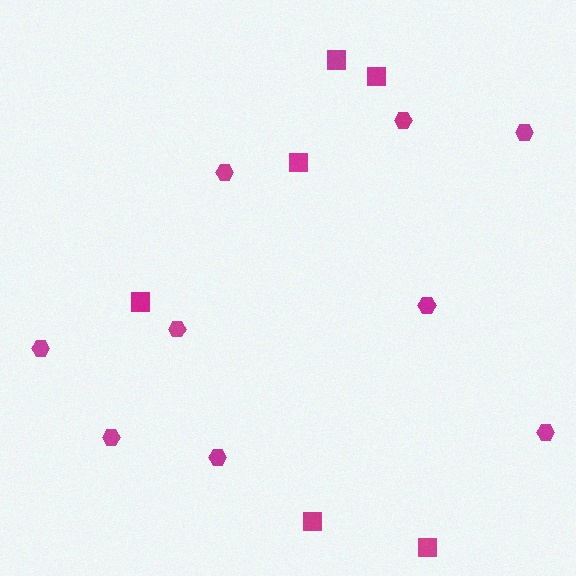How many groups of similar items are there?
There are 2 groups: one group of squares (6) and one group of hexagons (9).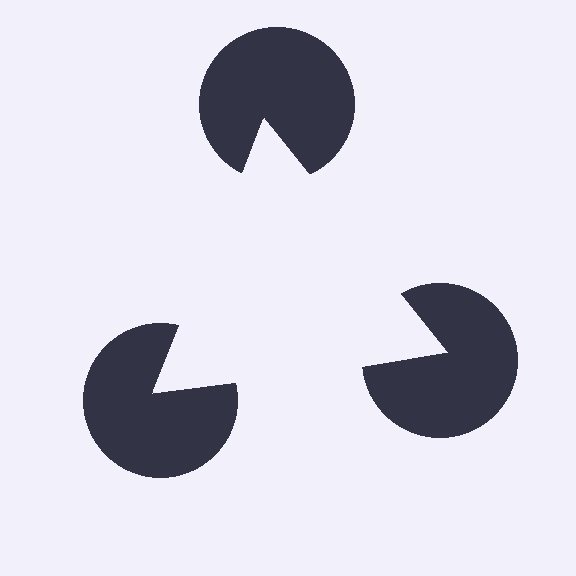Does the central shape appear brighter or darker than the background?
It typically appears slightly brighter than the background, even though no actual brightness change is drawn.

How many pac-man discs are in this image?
There are 3 — one at each vertex of the illusory triangle.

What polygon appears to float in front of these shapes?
An illusory triangle — its edges are inferred from the aligned wedge cuts in the pac-man discs, not physically drawn.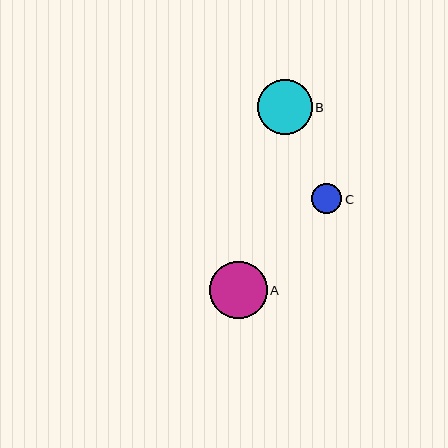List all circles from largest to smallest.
From largest to smallest: A, B, C.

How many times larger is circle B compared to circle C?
Circle B is approximately 1.8 times the size of circle C.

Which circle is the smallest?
Circle C is the smallest with a size of approximately 30 pixels.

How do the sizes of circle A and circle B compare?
Circle A and circle B are approximately the same size.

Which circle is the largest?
Circle A is the largest with a size of approximately 58 pixels.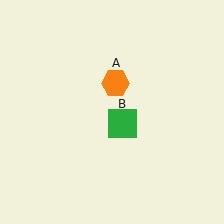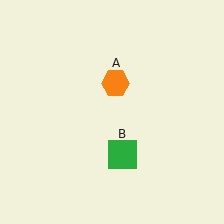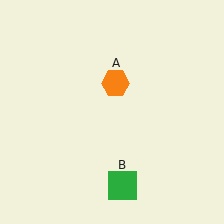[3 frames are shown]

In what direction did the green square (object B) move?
The green square (object B) moved down.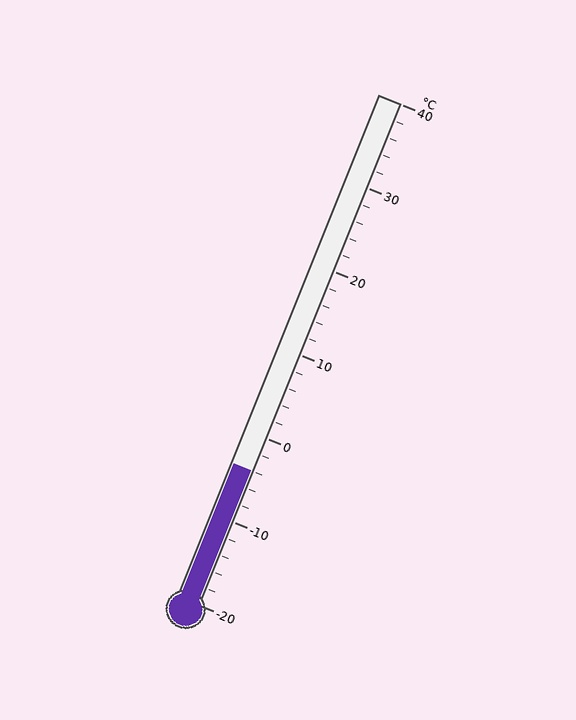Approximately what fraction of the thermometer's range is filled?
The thermometer is filled to approximately 25% of its range.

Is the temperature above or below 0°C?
The temperature is below 0°C.